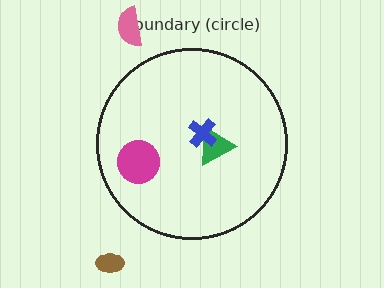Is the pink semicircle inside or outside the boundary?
Outside.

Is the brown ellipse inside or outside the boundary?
Outside.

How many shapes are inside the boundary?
3 inside, 2 outside.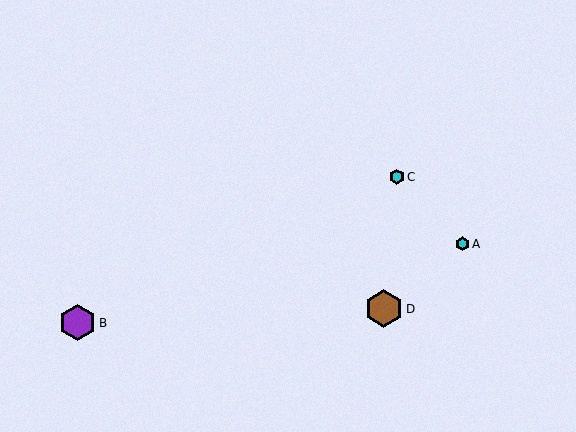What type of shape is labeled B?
Shape B is a purple hexagon.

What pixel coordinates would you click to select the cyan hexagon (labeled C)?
Click at (397, 177) to select the cyan hexagon C.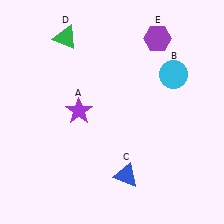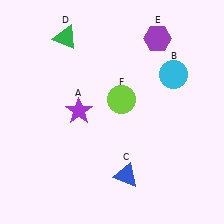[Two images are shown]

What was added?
A lime circle (F) was added in Image 2.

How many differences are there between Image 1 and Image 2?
There is 1 difference between the two images.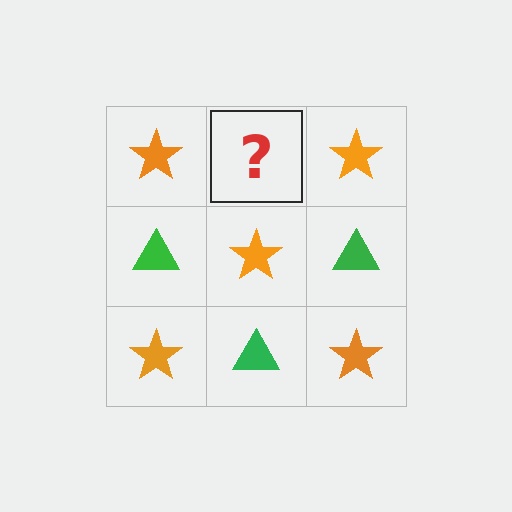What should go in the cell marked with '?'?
The missing cell should contain a green triangle.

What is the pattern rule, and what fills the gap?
The rule is that it alternates orange star and green triangle in a checkerboard pattern. The gap should be filled with a green triangle.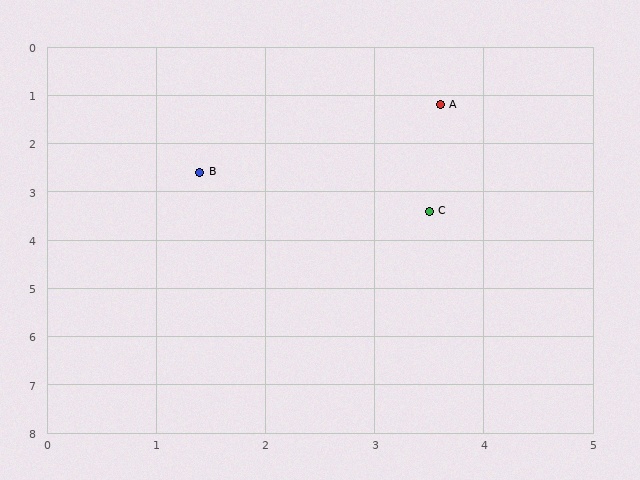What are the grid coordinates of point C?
Point C is at approximately (3.5, 3.4).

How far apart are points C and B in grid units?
Points C and B are about 2.2 grid units apart.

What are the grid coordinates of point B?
Point B is at approximately (1.4, 2.6).